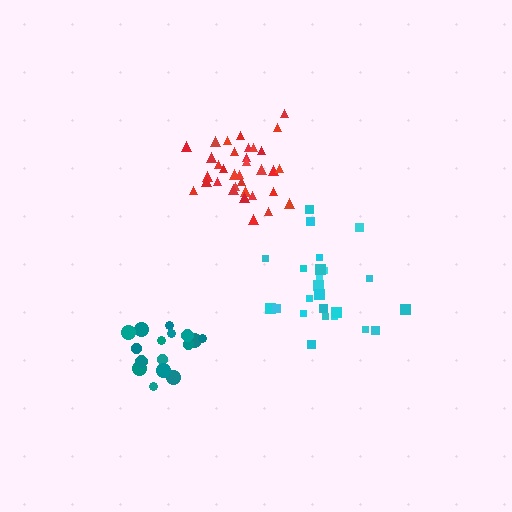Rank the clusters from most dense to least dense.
red, teal, cyan.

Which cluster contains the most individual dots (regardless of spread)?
Red (34).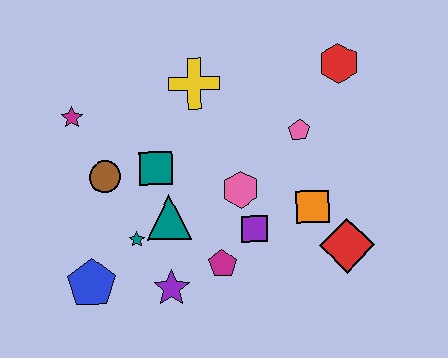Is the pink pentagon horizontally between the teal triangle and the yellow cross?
No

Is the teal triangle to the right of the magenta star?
Yes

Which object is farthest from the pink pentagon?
The blue pentagon is farthest from the pink pentagon.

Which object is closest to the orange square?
The red diamond is closest to the orange square.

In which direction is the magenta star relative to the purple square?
The magenta star is to the left of the purple square.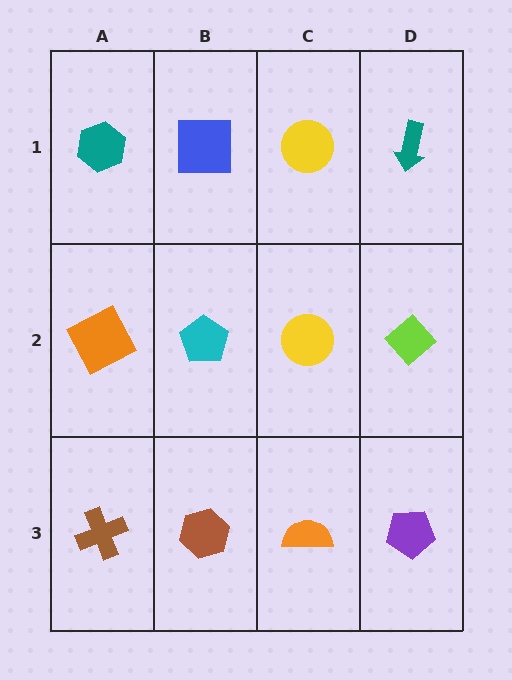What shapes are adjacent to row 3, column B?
A cyan pentagon (row 2, column B), a brown cross (row 3, column A), an orange semicircle (row 3, column C).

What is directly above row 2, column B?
A blue square.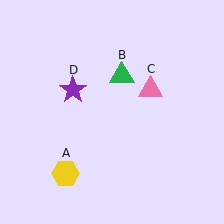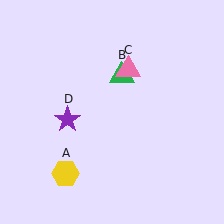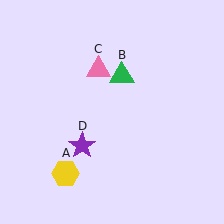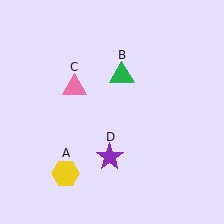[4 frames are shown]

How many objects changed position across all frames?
2 objects changed position: pink triangle (object C), purple star (object D).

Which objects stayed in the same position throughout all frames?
Yellow hexagon (object A) and green triangle (object B) remained stationary.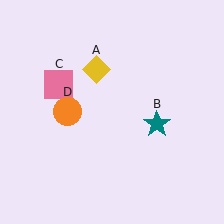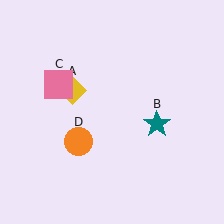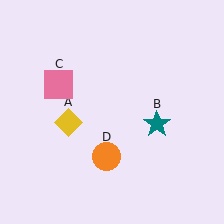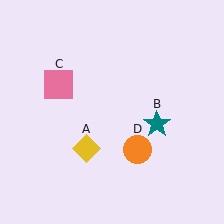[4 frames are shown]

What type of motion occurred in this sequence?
The yellow diamond (object A), orange circle (object D) rotated counterclockwise around the center of the scene.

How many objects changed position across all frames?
2 objects changed position: yellow diamond (object A), orange circle (object D).